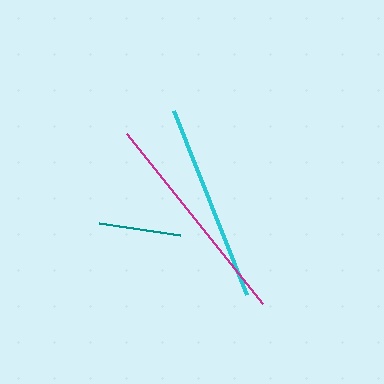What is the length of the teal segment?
The teal segment is approximately 82 pixels long.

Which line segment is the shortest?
The teal line is the shortest at approximately 82 pixels.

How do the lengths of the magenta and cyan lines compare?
The magenta and cyan lines are approximately the same length.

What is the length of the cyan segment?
The cyan segment is approximately 198 pixels long.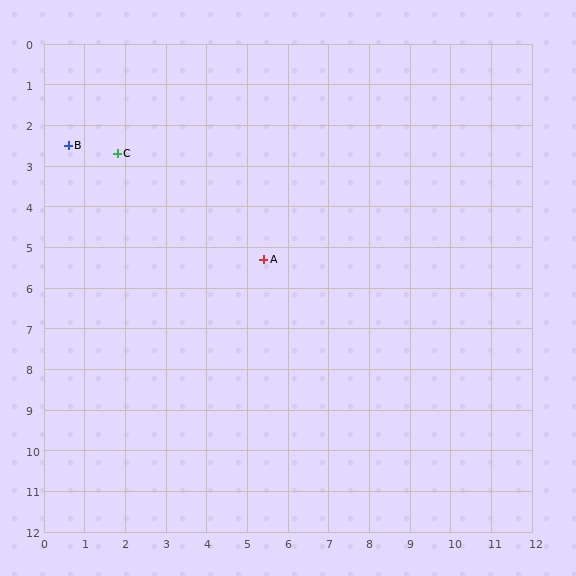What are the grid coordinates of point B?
Point B is at approximately (0.6, 2.5).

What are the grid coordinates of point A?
Point A is at approximately (5.4, 5.3).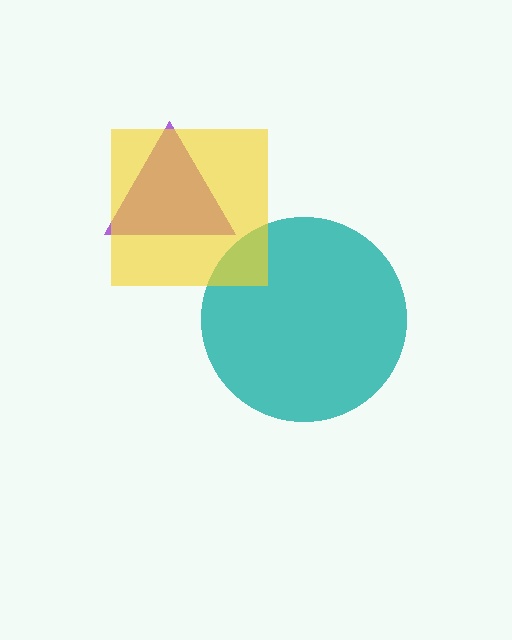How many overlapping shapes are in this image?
There are 3 overlapping shapes in the image.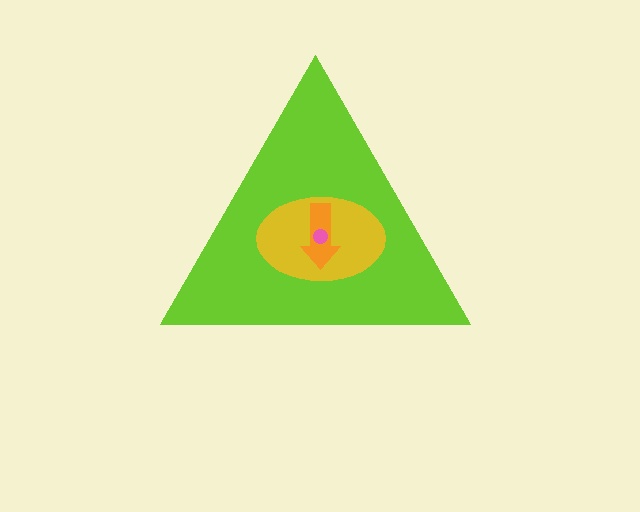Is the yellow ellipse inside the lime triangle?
Yes.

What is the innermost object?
The pink circle.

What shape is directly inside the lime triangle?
The yellow ellipse.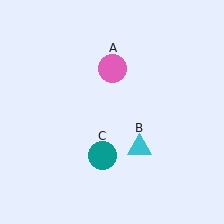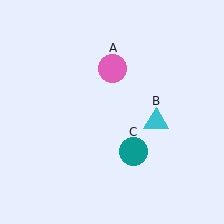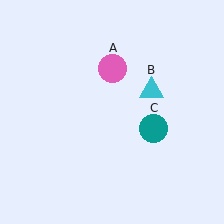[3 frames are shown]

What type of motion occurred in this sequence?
The cyan triangle (object B), teal circle (object C) rotated counterclockwise around the center of the scene.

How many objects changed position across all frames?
2 objects changed position: cyan triangle (object B), teal circle (object C).